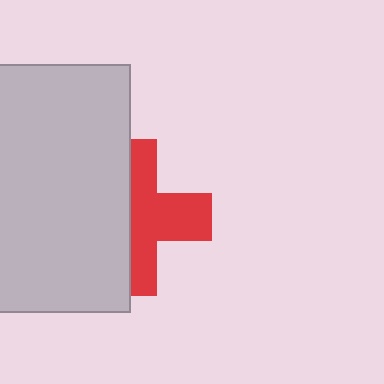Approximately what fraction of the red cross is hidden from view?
Roughly 48% of the red cross is hidden behind the light gray rectangle.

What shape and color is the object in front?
The object in front is a light gray rectangle.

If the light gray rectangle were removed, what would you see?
You would see the complete red cross.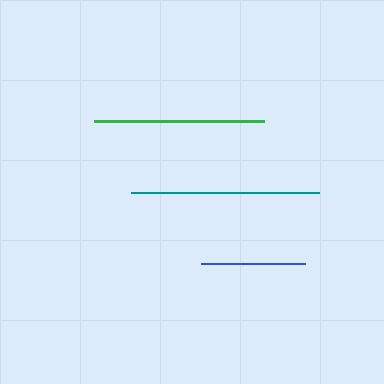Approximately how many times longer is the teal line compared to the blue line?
The teal line is approximately 1.8 times the length of the blue line.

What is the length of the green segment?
The green segment is approximately 171 pixels long.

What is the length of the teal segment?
The teal segment is approximately 189 pixels long.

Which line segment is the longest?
The teal line is the longest at approximately 189 pixels.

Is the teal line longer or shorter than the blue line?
The teal line is longer than the blue line.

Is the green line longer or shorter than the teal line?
The teal line is longer than the green line.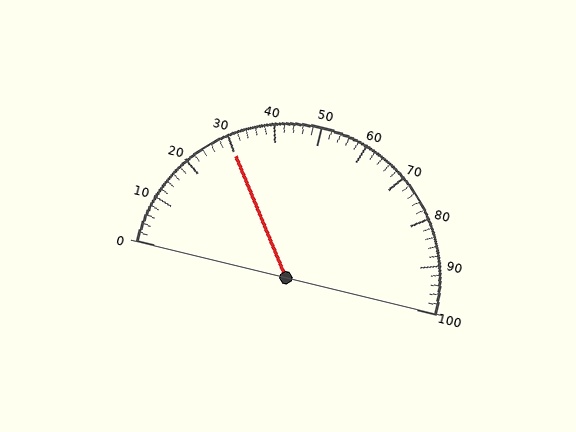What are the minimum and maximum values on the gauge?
The gauge ranges from 0 to 100.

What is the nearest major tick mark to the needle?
The nearest major tick mark is 30.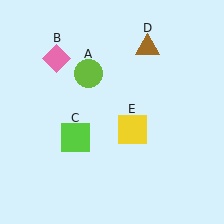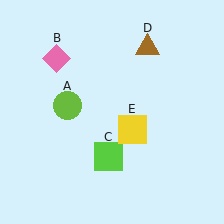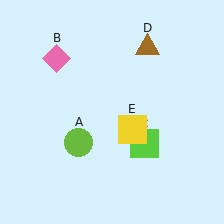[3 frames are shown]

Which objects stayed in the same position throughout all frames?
Pink diamond (object B) and brown triangle (object D) and yellow square (object E) remained stationary.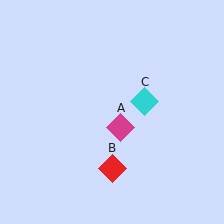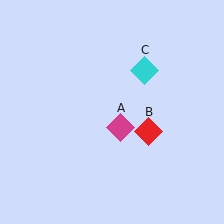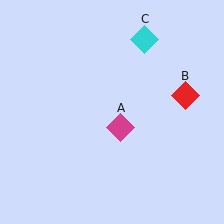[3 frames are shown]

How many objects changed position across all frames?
2 objects changed position: red diamond (object B), cyan diamond (object C).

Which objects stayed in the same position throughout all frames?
Magenta diamond (object A) remained stationary.